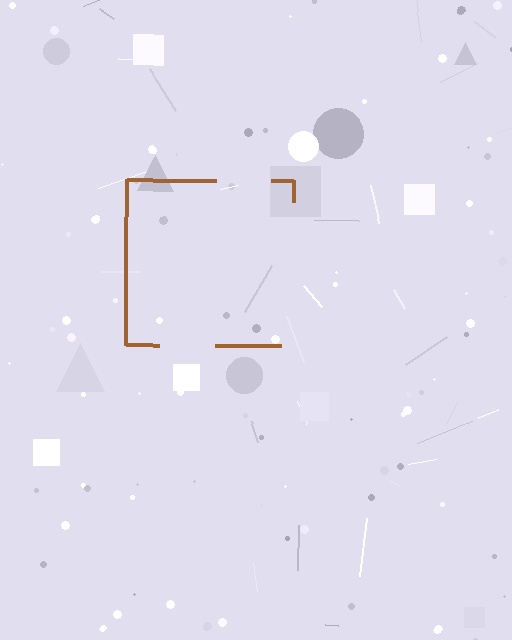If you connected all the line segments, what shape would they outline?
They would outline a square.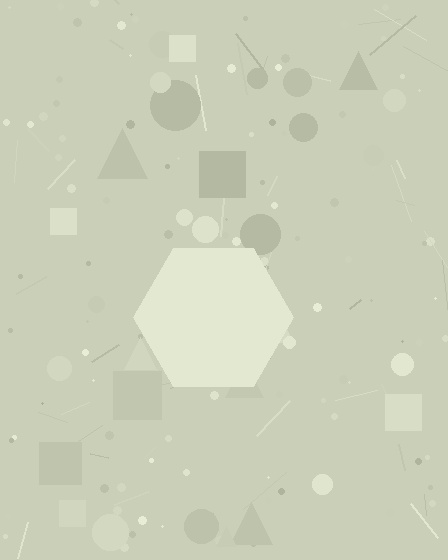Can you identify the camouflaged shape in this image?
The camouflaged shape is a hexagon.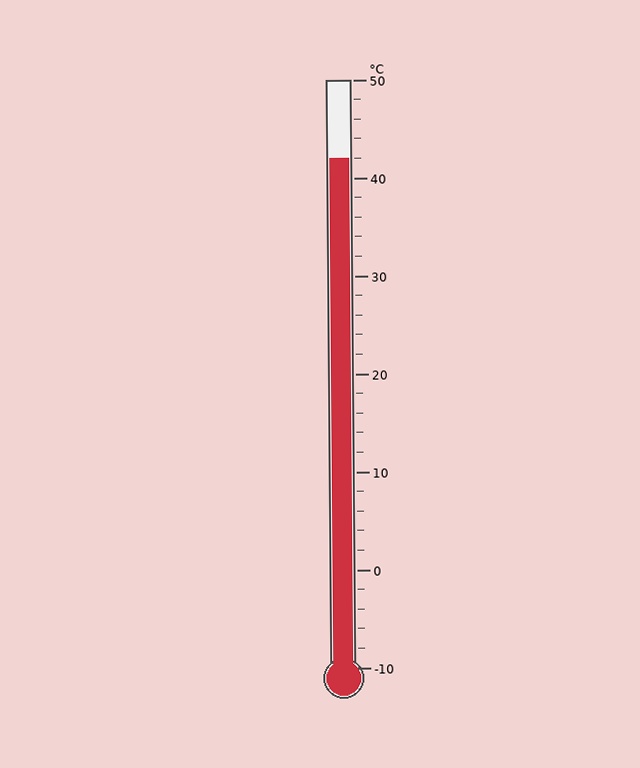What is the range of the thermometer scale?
The thermometer scale ranges from -10°C to 50°C.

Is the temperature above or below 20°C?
The temperature is above 20°C.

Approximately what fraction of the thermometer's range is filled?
The thermometer is filled to approximately 85% of its range.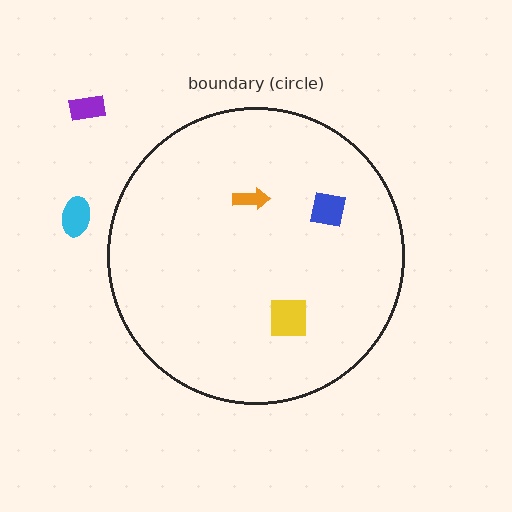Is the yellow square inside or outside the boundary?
Inside.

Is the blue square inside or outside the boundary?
Inside.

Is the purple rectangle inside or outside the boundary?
Outside.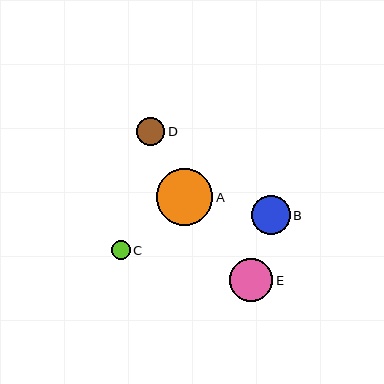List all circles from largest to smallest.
From largest to smallest: A, E, B, D, C.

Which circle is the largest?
Circle A is the largest with a size of approximately 56 pixels.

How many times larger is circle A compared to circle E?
Circle A is approximately 1.3 times the size of circle E.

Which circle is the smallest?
Circle C is the smallest with a size of approximately 19 pixels.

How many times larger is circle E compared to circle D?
Circle E is approximately 1.6 times the size of circle D.